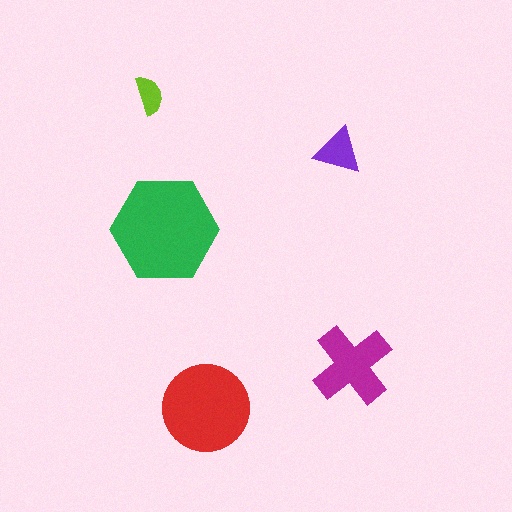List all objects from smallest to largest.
The lime semicircle, the purple triangle, the magenta cross, the red circle, the green hexagon.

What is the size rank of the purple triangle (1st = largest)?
4th.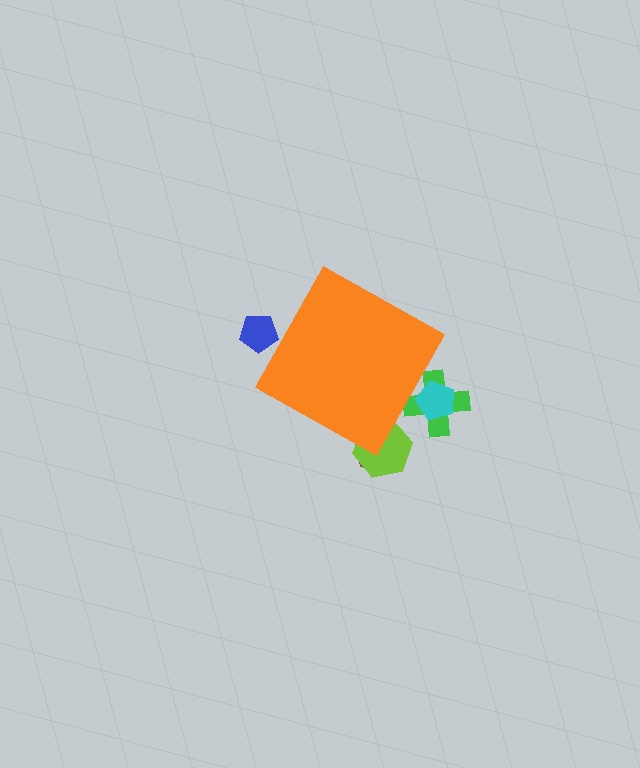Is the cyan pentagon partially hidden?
Yes, the cyan pentagon is partially hidden behind the orange diamond.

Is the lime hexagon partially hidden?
Yes, the lime hexagon is partially hidden behind the orange diamond.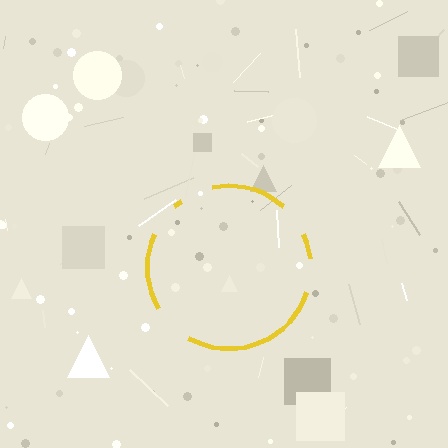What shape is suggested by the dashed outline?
The dashed outline suggests a circle.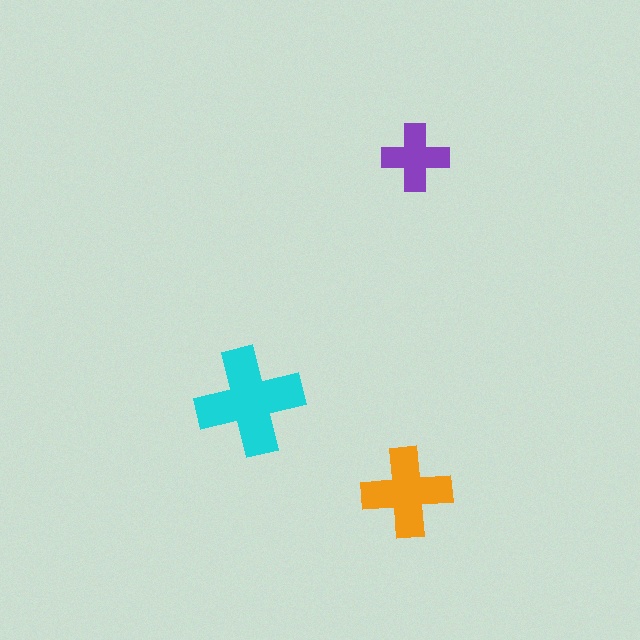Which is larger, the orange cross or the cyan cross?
The cyan one.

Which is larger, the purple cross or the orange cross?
The orange one.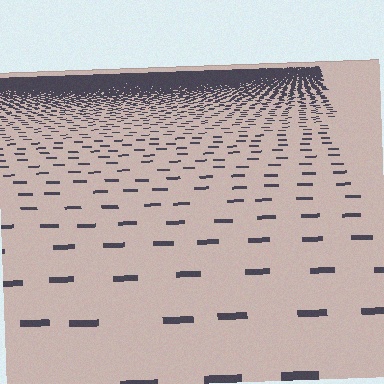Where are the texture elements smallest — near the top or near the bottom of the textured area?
Near the top.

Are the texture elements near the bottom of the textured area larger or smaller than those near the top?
Larger. Near the bottom, elements are closer to the viewer and appear at a bigger on-screen size.